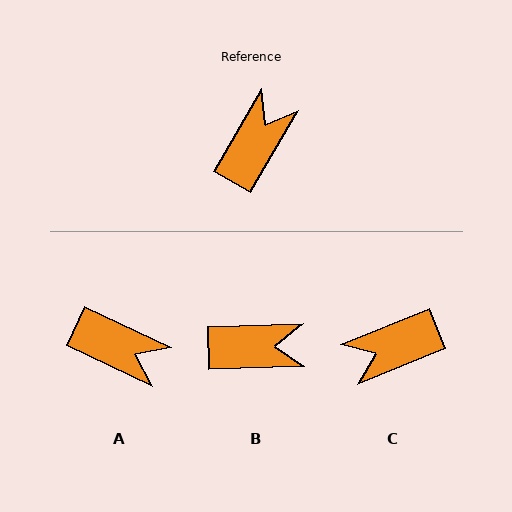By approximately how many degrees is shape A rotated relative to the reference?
Approximately 85 degrees clockwise.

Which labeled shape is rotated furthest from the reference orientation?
C, about 142 degrees away.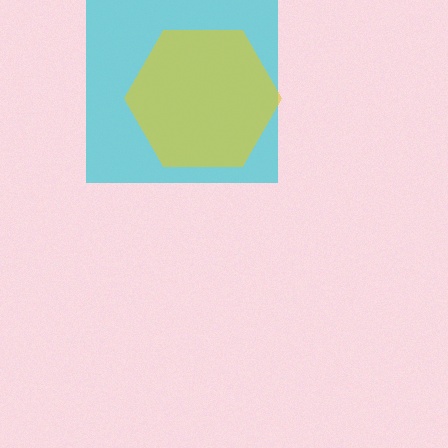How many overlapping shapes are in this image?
There are 2 overlapping shapes in the image.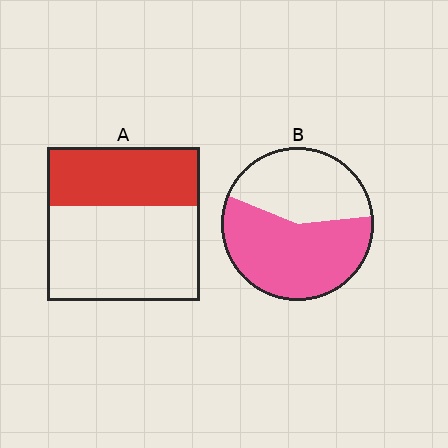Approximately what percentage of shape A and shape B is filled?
A is approximately 40% and B is approximately 60%.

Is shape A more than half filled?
No.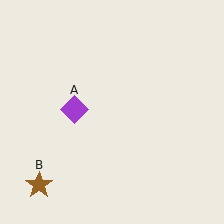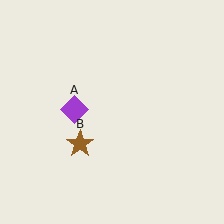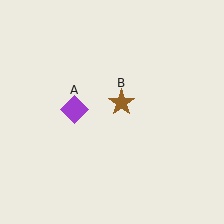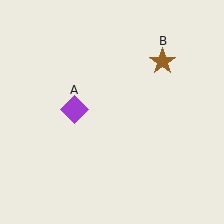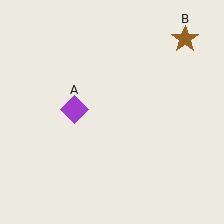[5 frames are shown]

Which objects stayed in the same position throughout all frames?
Purple diamond (object A) remained stationary.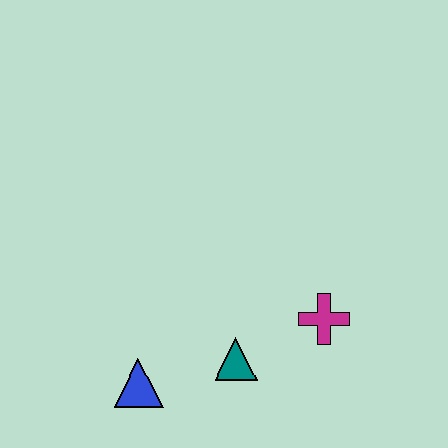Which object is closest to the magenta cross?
The teal triangle is closest to the magenta cross.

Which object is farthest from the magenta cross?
The blue triangle is farthest from the magenta cross.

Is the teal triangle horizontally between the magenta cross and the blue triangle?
Yes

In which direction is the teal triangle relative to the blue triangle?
The teal triangle is to the right of the blue triangle.